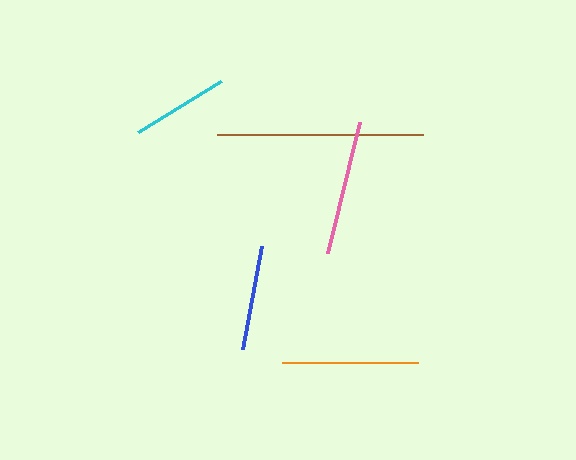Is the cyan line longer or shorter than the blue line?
The blue line is longer than the cyan line.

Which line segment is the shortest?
The cyan line is the shortest at approximately 98 pixels.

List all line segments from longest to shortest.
From longest to shortest: brown, orange, pink, blue, cyan.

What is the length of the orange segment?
The orange segment is approximately 136 pixels long.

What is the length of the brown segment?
The brown segment is approximately 206 pixels long.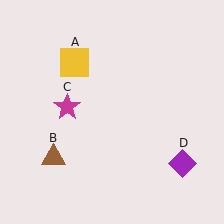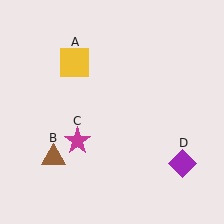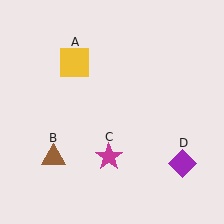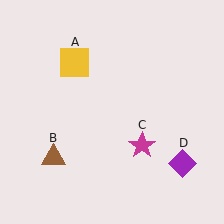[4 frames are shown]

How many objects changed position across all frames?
1 object changed position: magenta star (object C).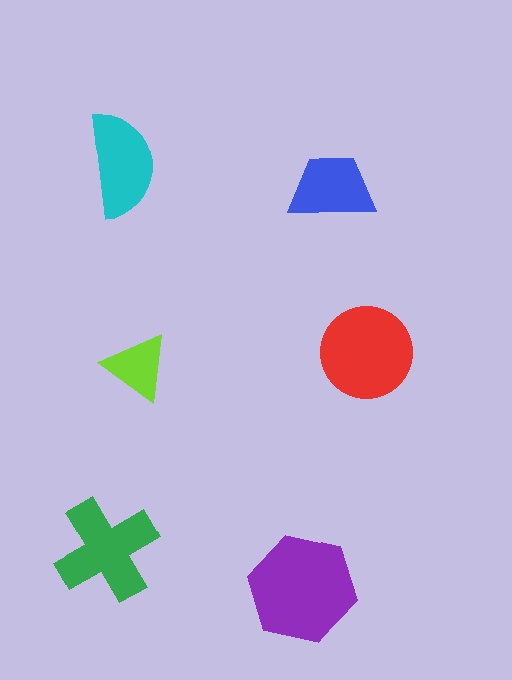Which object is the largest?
The purple hexagon.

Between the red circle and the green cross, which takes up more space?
The red circle.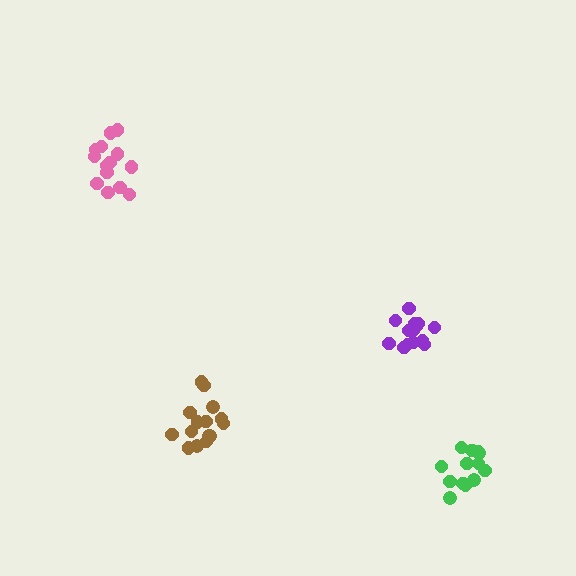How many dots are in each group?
Group 1: 15 dots, Group 2: 13 dots, Group 3: 14 dots, Group 4: 15 dots (57 total).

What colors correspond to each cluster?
The clusters are colored: brown, green, purple, pink.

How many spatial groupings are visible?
There are 4 spatial groupings.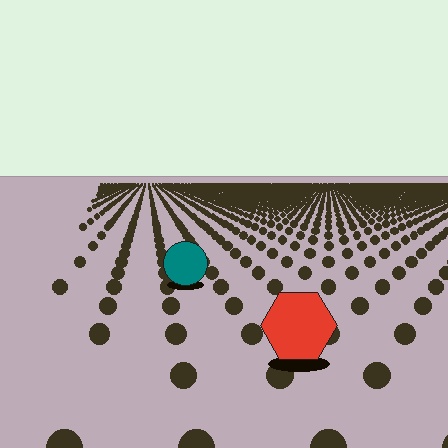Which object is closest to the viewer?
The red hexagon is closest. The texture marks near it are larger and more spread out.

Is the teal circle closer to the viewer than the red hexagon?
No. The red hexagon is closer — you can tell from the texture gradient: the ground texture is coarser near it.